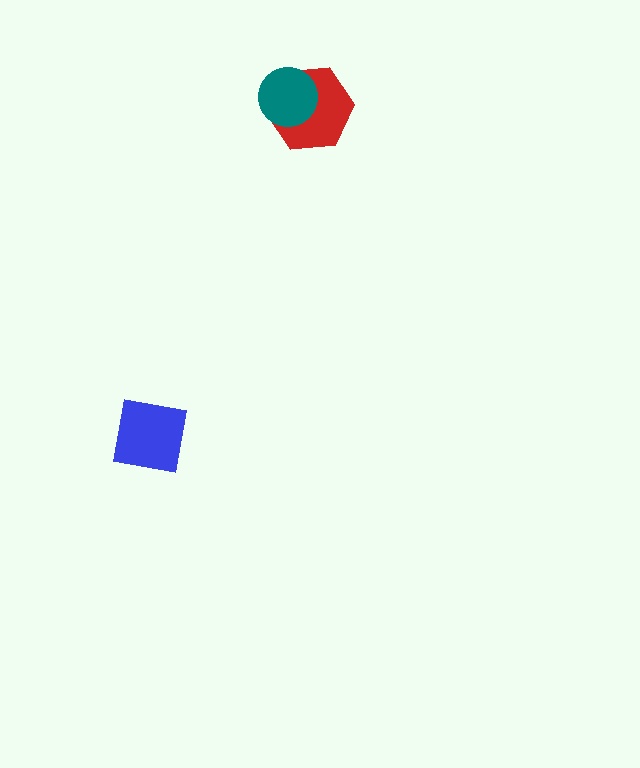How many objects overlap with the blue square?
0 objects overlap with the blue square.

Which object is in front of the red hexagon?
The teal circle is in front of the red hexagon.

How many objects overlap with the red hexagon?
1 object overlaps with the red hexagon.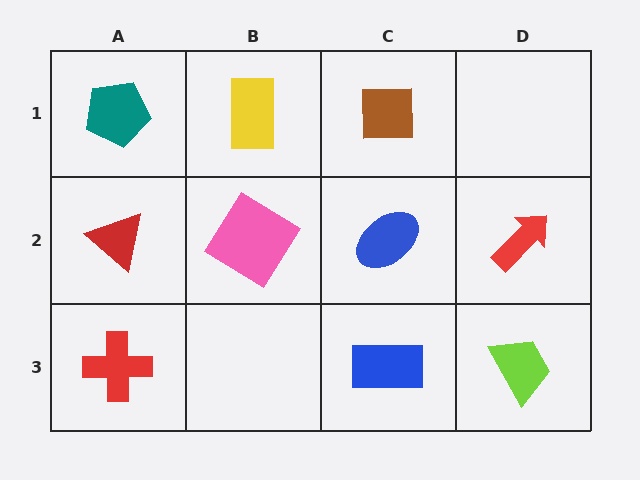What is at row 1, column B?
A yellow rectangle.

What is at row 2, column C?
A blue ellipse.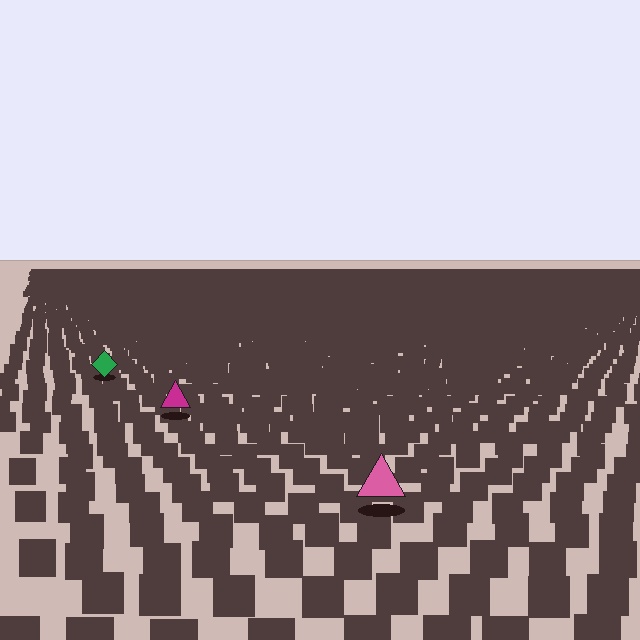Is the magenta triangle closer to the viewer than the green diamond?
Yes. The magenta triangle is closer — you can tell from the texture gradient: the ground texture is coarser near it.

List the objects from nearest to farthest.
From nearest to farthest: the pink triangle, the magenta triangle, the green diamond.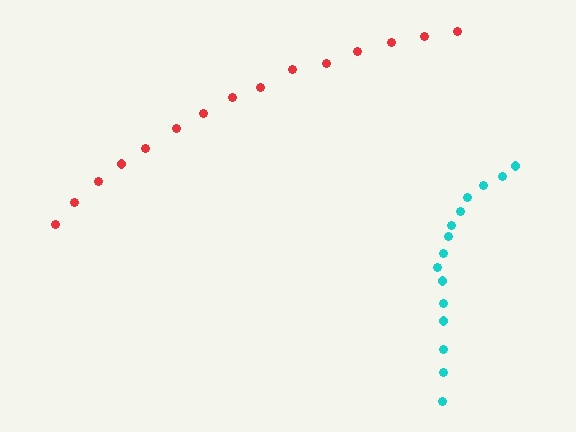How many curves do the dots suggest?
There are 2 distinct paths.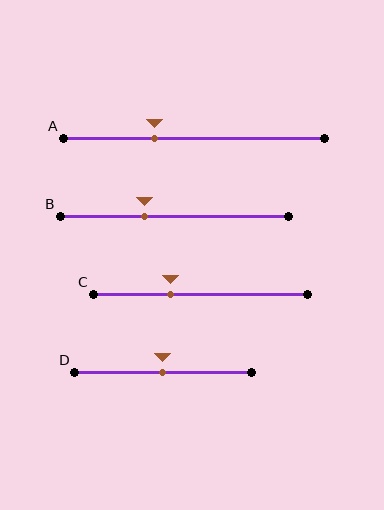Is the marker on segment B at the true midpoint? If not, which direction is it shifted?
No, the marker on segment B is shifted to the left by about 13% of the segment length.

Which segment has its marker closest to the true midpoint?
Segment D has its marker closest to the true midpoint.